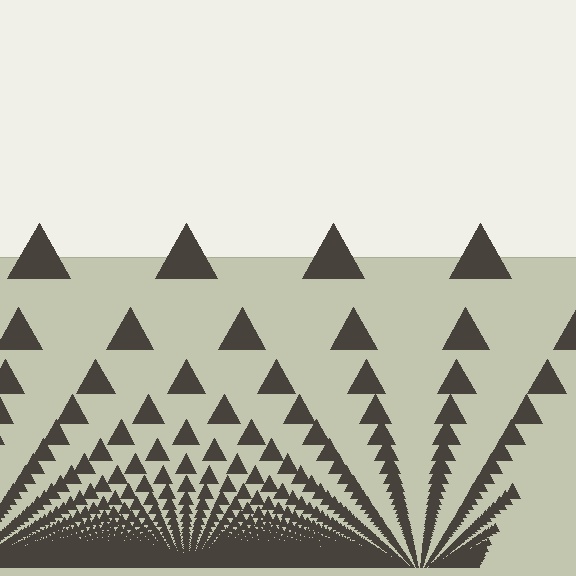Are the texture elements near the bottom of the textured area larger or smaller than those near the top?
Smaller. The gradient is inverted — elements near the bottom are smaller and denser.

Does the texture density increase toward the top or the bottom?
Density increases toward the bottom.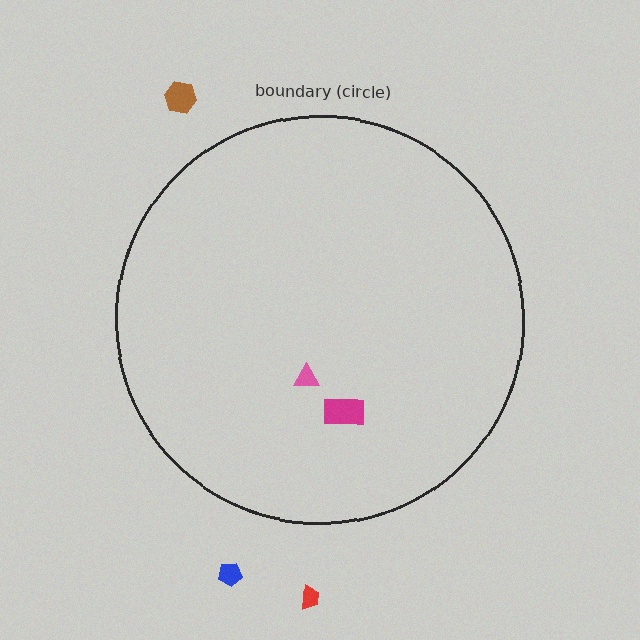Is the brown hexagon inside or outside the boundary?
Outside.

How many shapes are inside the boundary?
2 inside, 3 outside.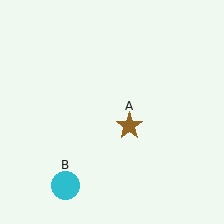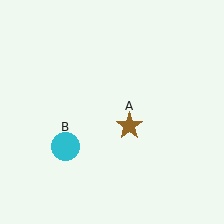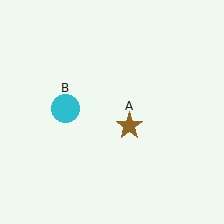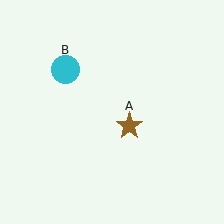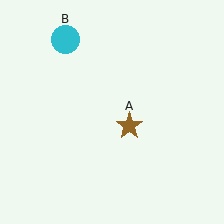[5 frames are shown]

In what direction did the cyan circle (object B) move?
The cyan circle (object B) moved up.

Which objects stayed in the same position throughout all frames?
Brown star (object A) remained stationary.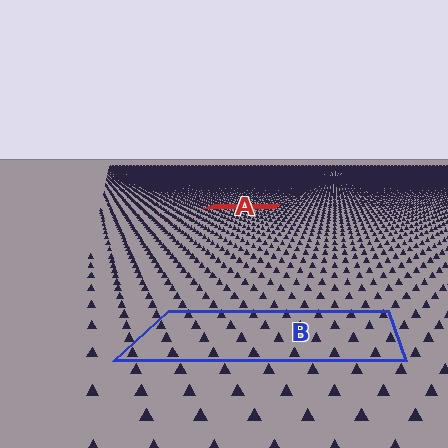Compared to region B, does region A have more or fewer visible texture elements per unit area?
Region A has more texture elements per unit area — they are packed more densely because it is farther away.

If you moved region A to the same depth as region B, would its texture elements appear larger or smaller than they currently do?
They would appear larger. At a closer depth, the same texture elements are projected at a bigger on-screen size.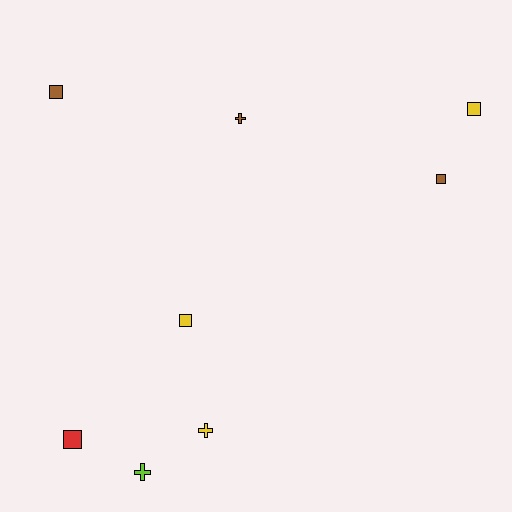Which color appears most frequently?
Brown, with 3 objects.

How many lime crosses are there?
There is 1 lime cross.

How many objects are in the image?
There are 8 objects.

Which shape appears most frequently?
Square, with 5 objects.